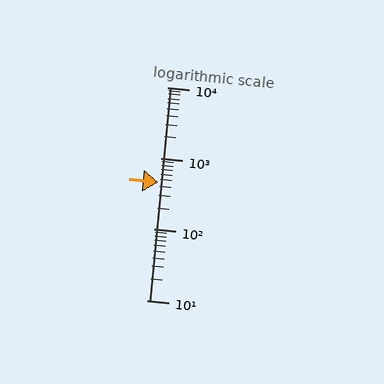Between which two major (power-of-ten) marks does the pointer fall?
The pointer is between 100 and 1000.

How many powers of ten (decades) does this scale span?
The scale spans 3 decades, from 10 to 10000.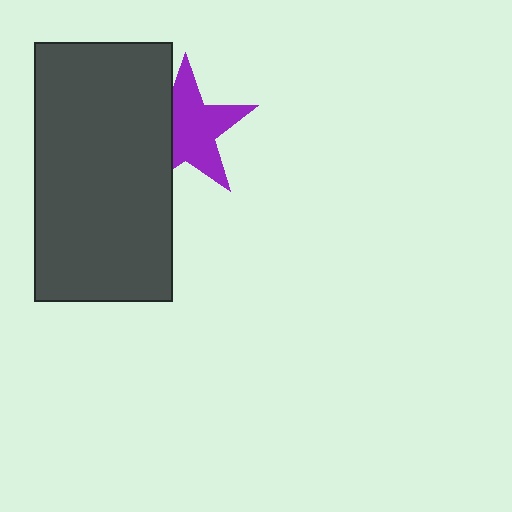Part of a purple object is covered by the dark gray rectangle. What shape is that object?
It is a star.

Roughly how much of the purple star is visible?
Most of it is visible (roughly 66%).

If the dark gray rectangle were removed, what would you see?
You would see the complete purple star.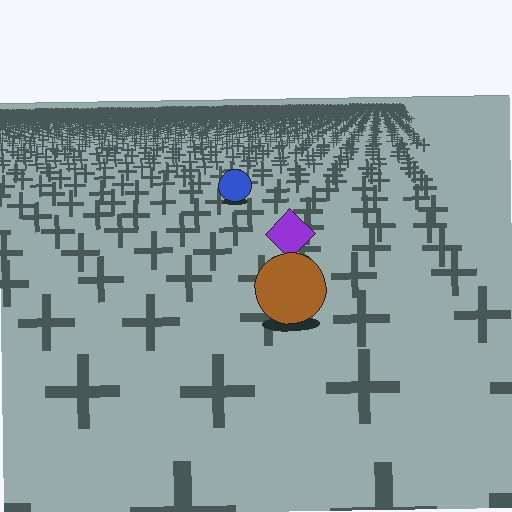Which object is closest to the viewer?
The brown circle is closest. The texture marks near it are larger and more spread out.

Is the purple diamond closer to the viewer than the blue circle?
Yes. The purple diamond is closer — you can tell from the texture gradient: the ground texture is coarser near it.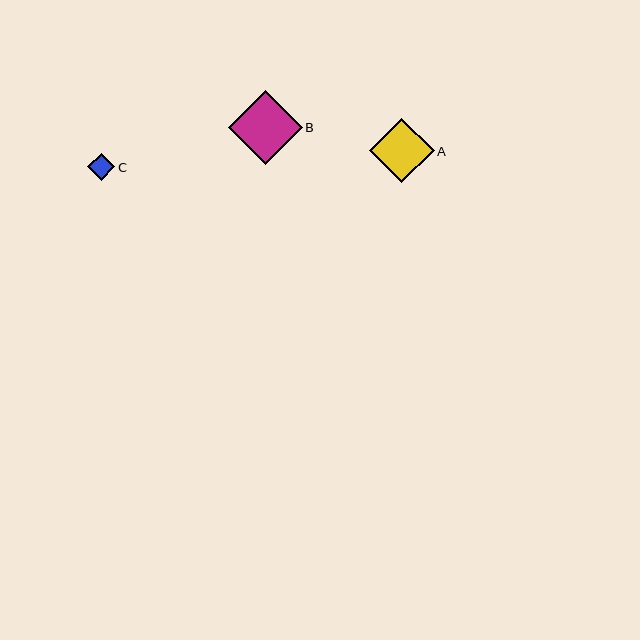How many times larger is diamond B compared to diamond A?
Diamond B is approximately 1.1 times the size of diamond A.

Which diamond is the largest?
Diamond B is the largest with a size of approximately 73 pixels.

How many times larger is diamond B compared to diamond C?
Diamond B is approximately 2.7 times the size of diamond C.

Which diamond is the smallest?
Diamond C is the smallest with a size of approximately 27 pixels.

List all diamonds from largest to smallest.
From largest to smallest: B, A, C.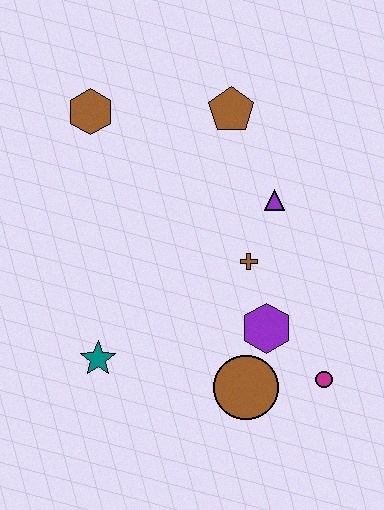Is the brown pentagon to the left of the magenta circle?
Yes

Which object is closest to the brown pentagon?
The purple triangle is closest to the brown pentagon.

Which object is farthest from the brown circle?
The brown hexagon is farthest from the brown circle.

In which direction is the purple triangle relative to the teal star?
The purple triangle is to the right of the teal star.